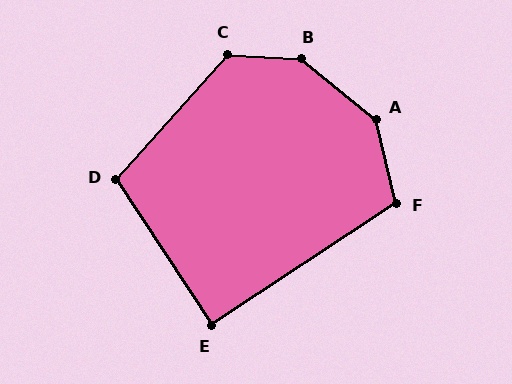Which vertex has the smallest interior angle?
E, at approximately 90 degrees.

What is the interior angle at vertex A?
Approximately 142 degrees (obtuse).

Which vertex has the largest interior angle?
B, at approximately 145 degrees.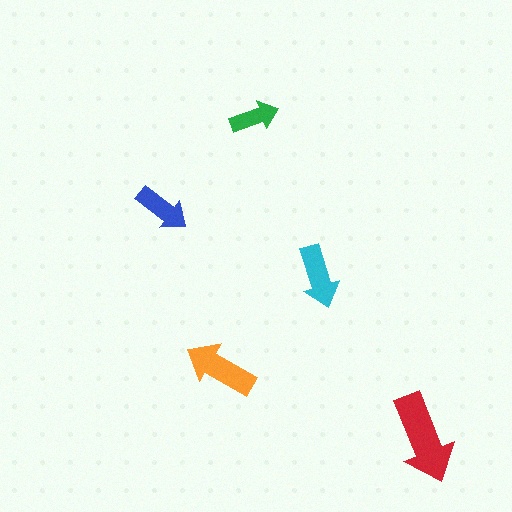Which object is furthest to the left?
The blue arrow is leftmost.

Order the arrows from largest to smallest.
the red one, the orange one, the cyan one, the blue one, the green one.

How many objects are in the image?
There are 5 objects in the image.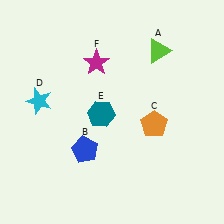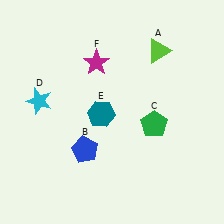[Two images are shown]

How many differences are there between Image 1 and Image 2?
There is 1 difference between the two images.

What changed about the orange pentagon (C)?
In Image 1, C is orange. In Image 2, it changed to green.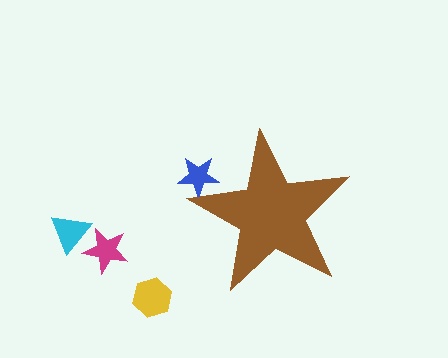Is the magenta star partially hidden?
No, the magenta star is fully visible.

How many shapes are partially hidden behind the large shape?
1 shape is partially hidden.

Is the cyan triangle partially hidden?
No, the cyan triangle is fully visible.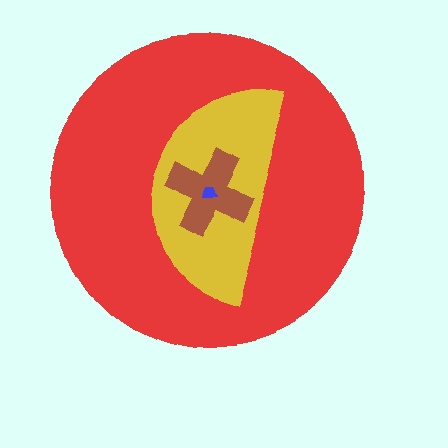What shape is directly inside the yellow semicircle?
The brown cross.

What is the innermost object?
The blue trapezoid.